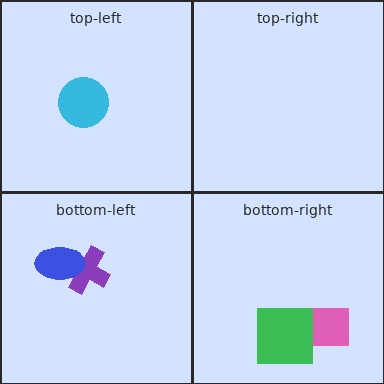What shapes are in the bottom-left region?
The purple cross, the blue ellipse.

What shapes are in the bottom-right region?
The pink rectangle, the green square.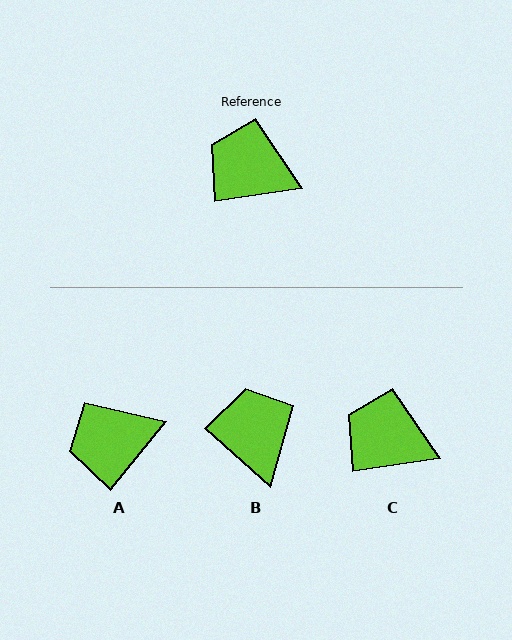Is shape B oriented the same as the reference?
No, it is off by about 50 degrees.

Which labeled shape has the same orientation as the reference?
C.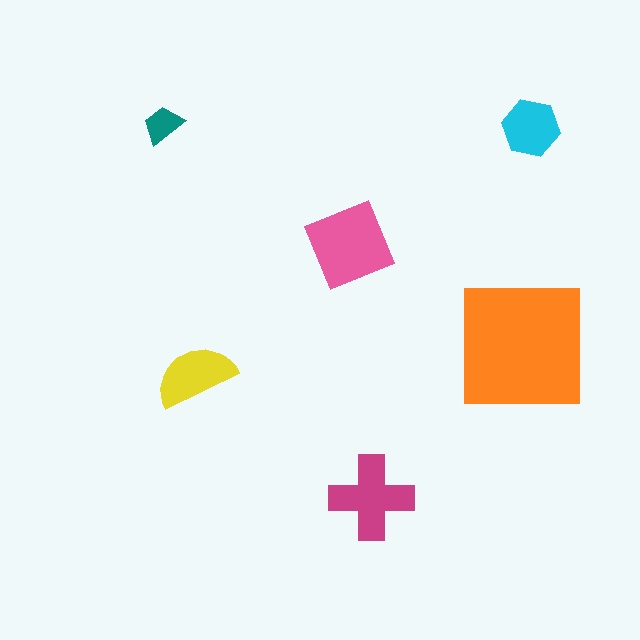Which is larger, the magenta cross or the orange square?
The orange square.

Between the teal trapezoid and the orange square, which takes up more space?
The orange square.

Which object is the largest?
The orange square.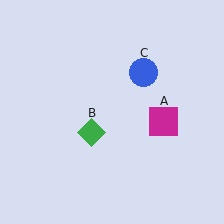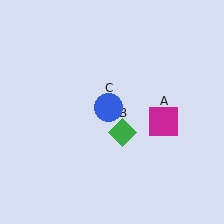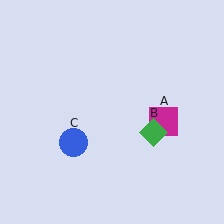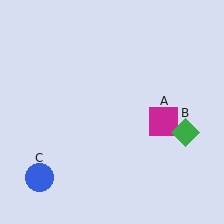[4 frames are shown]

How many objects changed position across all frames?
2 objects changed position: green diamond (object B), blue circle (object C).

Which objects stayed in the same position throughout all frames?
Magenta square (object A) remained stationary.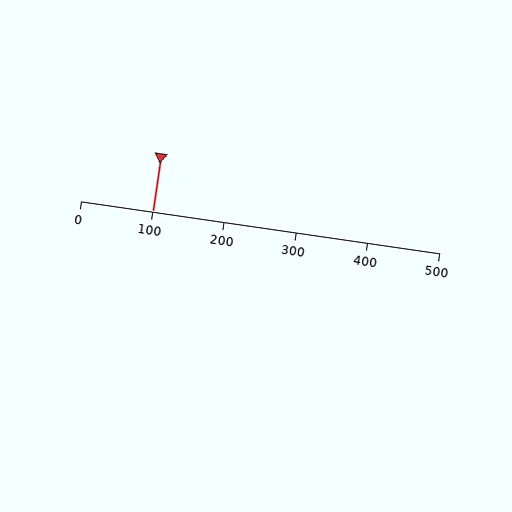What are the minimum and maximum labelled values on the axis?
The axis runs from 0 to 500.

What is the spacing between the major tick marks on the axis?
The major ticks are spaced 100 apart.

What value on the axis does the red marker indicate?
The marker indicates approximately 100.